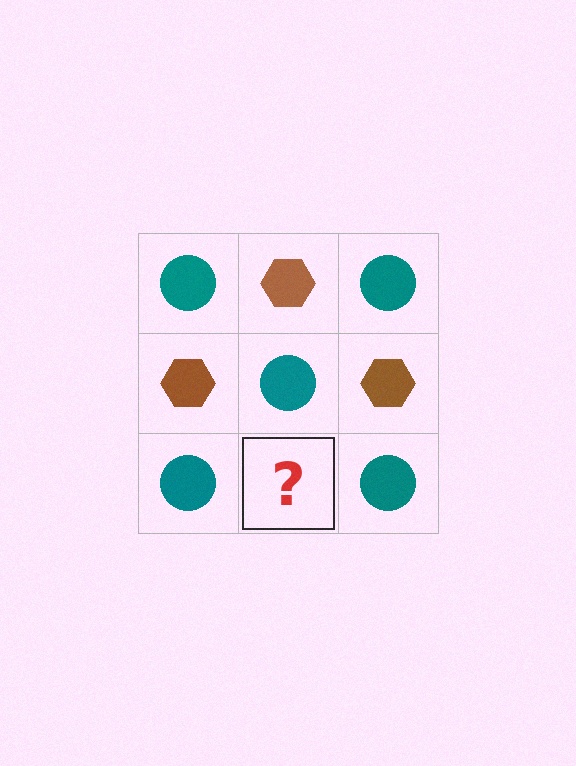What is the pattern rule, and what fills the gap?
The rule is that it alternates teal circle and brown hexagon in a checkerboard pattern. The gap should be filled with a brown hexagon.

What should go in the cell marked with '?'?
The missing cell should contain a brown hexagon.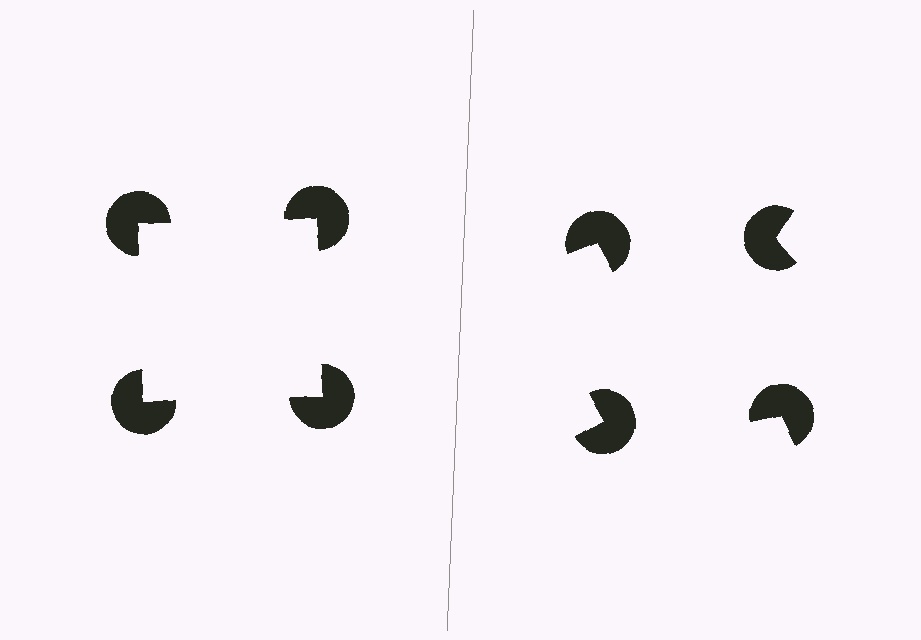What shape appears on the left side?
An illusory square.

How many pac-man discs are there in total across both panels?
8 — 4 on each side.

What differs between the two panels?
The pac-man discs are positioned identically on both sides; only the wedge orientations differ. On the left they align to a square; on the right they are misaligned.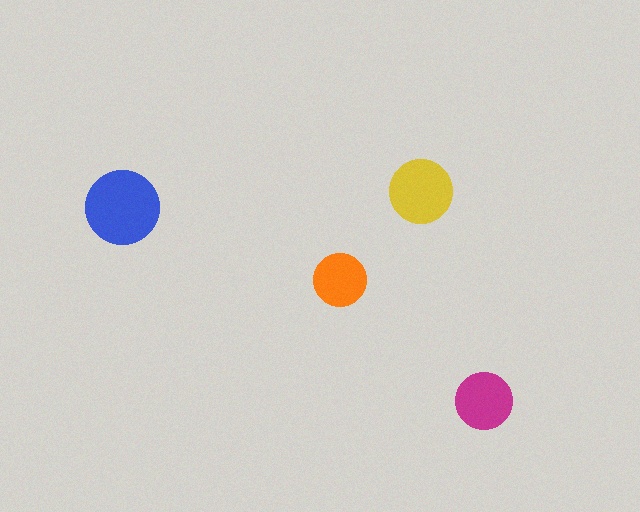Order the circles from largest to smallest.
the blue one, the yellow one, the magenta one, the orange one.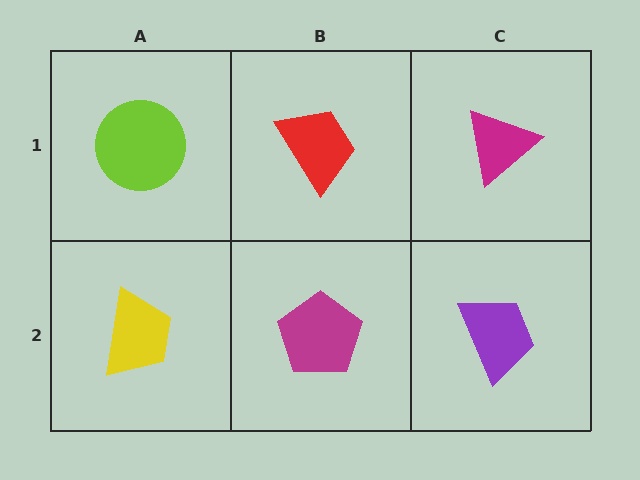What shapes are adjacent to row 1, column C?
A purple trapezoid (row 2, column C), a red trapezoid (row 1, column B).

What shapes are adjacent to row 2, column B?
A red trapezoid (row 1, column B), a yellow trapezoid (row 2, column A), a purple trapezoid (row 2, column C).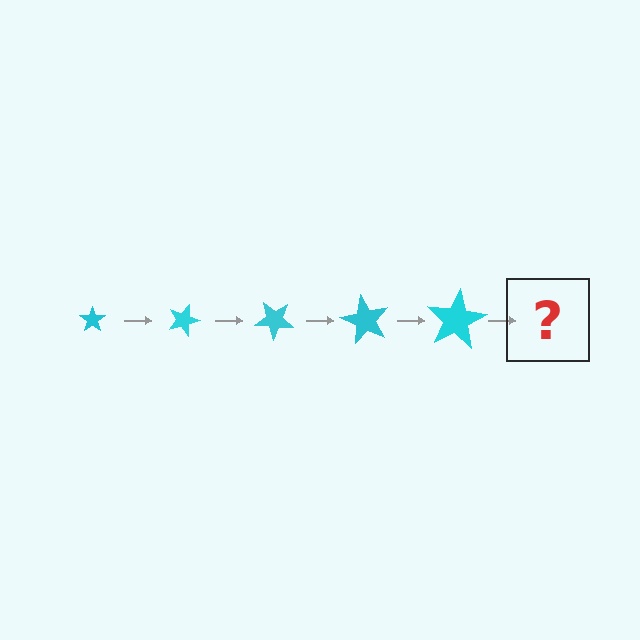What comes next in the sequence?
The next element should be a star, larger than the previous one and rotated 100 degrees from the start.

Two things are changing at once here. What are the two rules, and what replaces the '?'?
The two rules are that the star grows larger each step and it rotates 20 degrees each step. The '?' should be a star, larger than the previous one and rotated 100 degrees from the start.